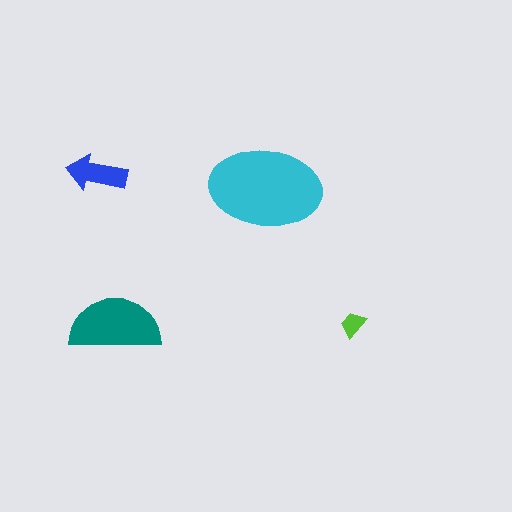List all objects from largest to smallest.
The cyan ellipse, the teal semicircle, the blue arrow, the lime trapezoid.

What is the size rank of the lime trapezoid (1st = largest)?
4th.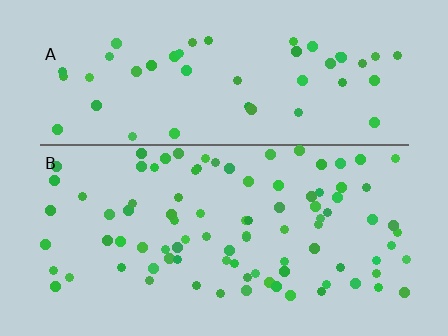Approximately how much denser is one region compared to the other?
Approximately 1.8× — region B over region A.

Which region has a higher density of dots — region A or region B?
B (the bottom).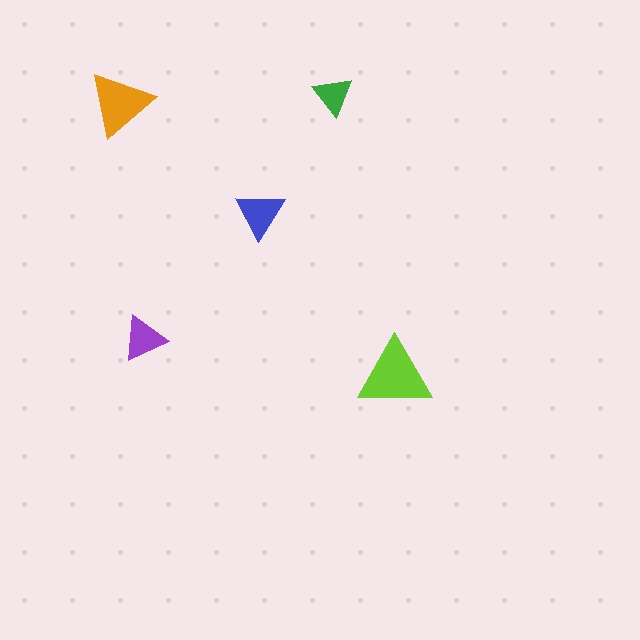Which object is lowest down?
The lime triangle is bottommost.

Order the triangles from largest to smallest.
the lime one, the orange one, the blue one, the purple one, the green one.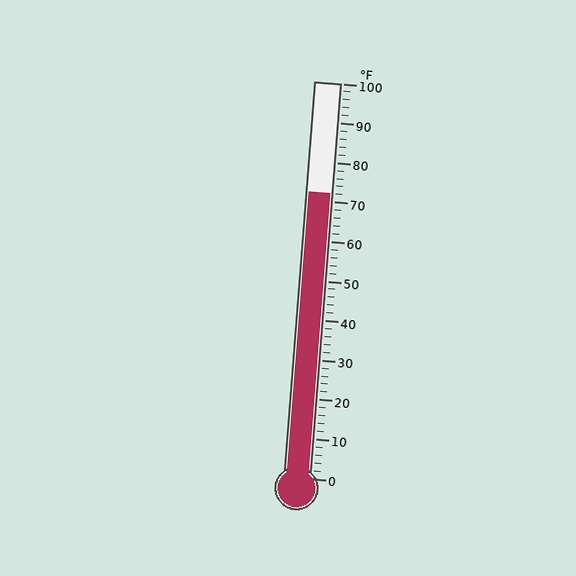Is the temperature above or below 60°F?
The temperature is above 60°F.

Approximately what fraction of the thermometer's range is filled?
The thermometer is filled to approximately 70% of its range.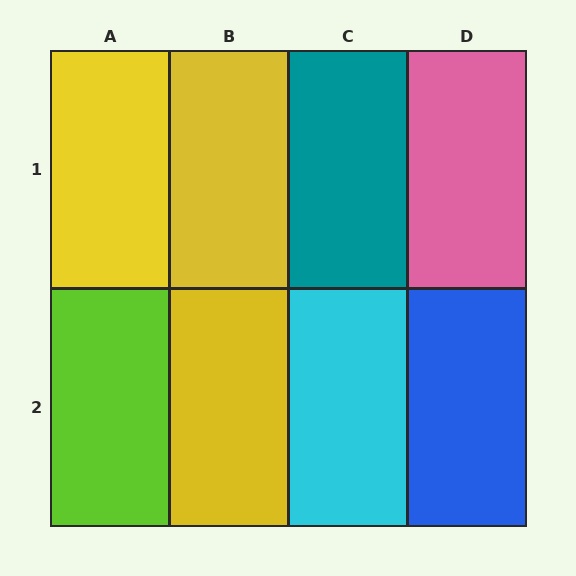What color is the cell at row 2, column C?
Cyan.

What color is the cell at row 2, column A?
Lime.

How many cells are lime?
1 cell is lime.